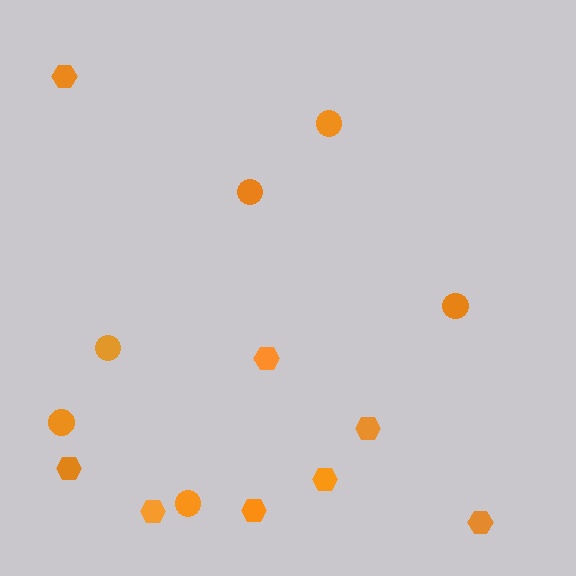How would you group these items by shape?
There are 2 groups: one group of circles (6) and one group of hexagons (8).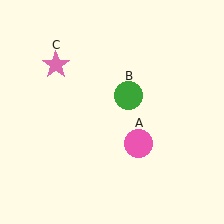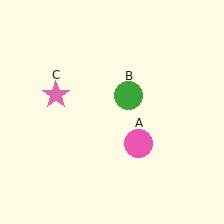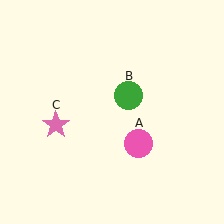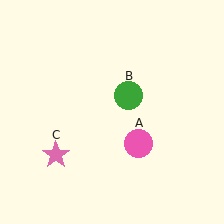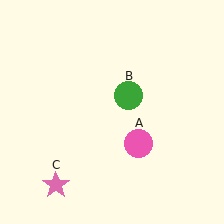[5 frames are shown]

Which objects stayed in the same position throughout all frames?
Pink circle (object A) and green circle (object B) remained stationary.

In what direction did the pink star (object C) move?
The pink star (object C) moved down.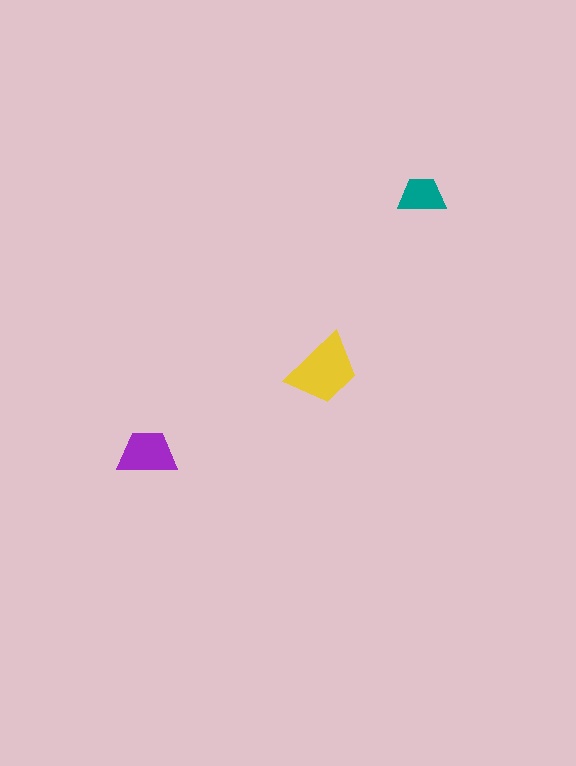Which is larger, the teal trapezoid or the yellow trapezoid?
The yellow one.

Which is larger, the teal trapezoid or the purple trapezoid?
The purple one.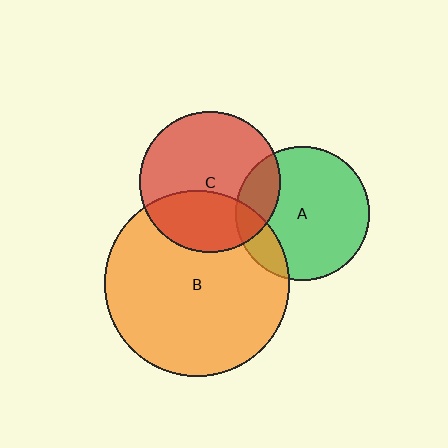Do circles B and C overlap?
Yes.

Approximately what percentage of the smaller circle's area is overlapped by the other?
Approximately 35%.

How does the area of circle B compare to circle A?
Approximately 1.9 times.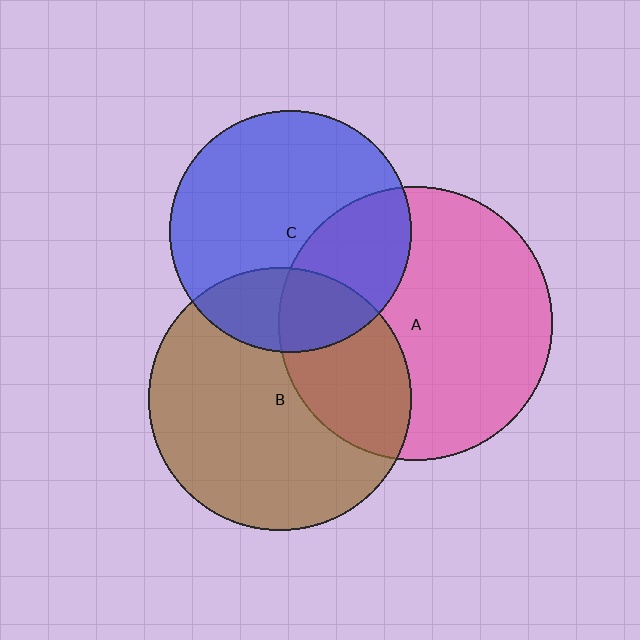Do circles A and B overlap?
Yes.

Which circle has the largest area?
Circle A (pink).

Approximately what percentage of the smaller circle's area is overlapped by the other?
Approximately 30%.